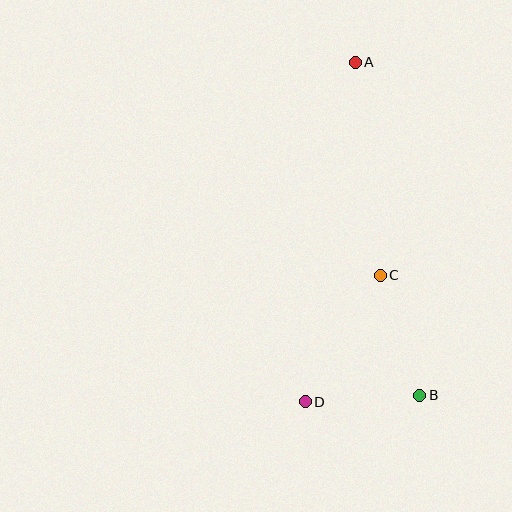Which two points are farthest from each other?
Points A and D are farthest from each other.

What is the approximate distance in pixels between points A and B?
The distance between A and B is approximately 339 pixels.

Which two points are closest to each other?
Points B and D are closest to each other.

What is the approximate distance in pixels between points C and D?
The distance between C and D is approximately 147 pixels.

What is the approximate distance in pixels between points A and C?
The distance between A and C is approximately 215 pixels.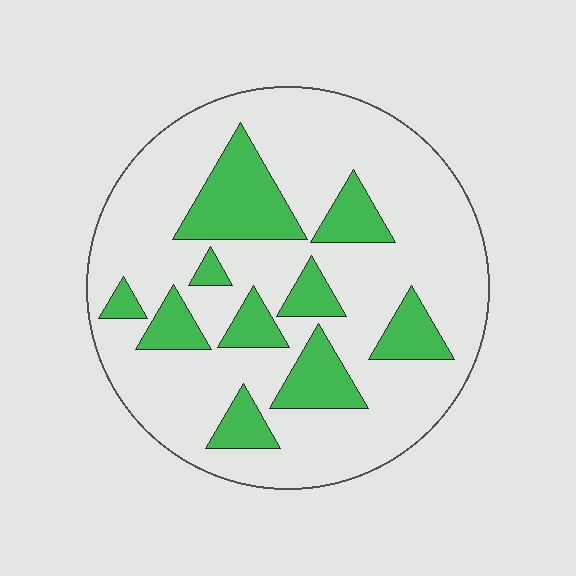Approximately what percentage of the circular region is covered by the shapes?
Approximately 25%.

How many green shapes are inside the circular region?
10.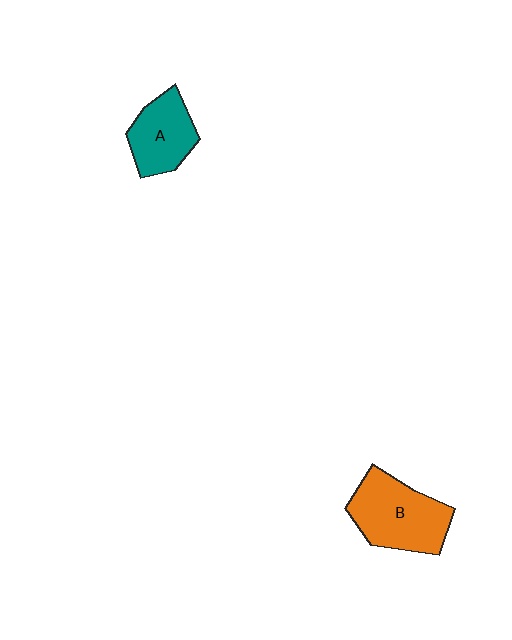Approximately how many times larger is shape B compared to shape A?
Approximately 1.4 times.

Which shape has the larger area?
Shape B (orange).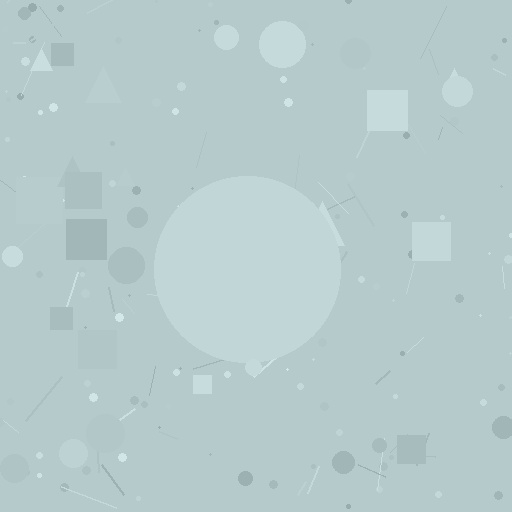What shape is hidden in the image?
A circle is hidden in the image.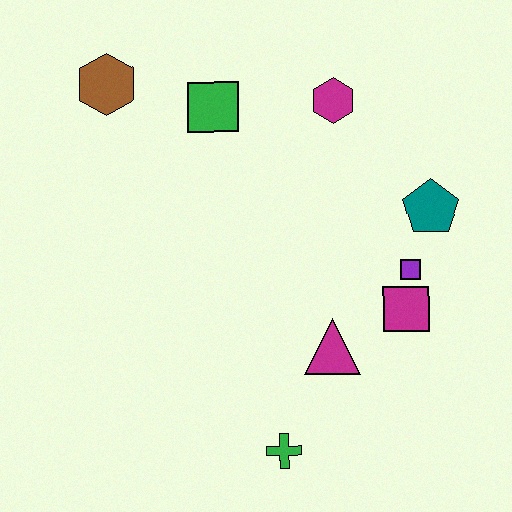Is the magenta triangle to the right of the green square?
Yes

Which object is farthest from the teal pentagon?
The brown hexagon is farthest from the teal pentagon.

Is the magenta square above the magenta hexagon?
No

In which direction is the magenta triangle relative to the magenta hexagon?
The magenta triangle is below the magenta hexagon.